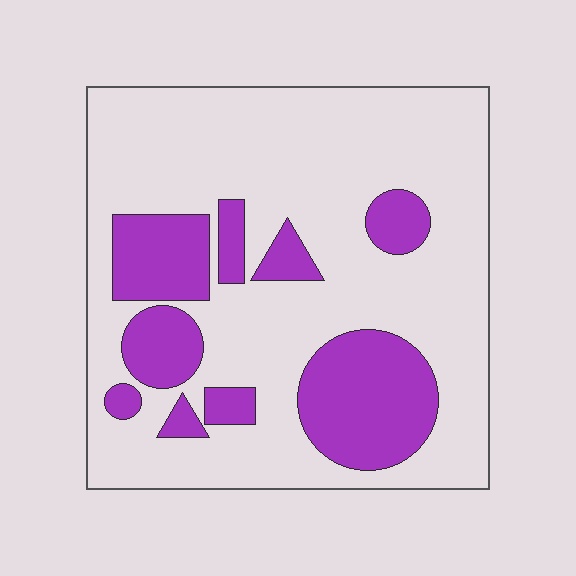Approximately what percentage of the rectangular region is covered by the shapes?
Approximately 25%.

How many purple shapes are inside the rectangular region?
9.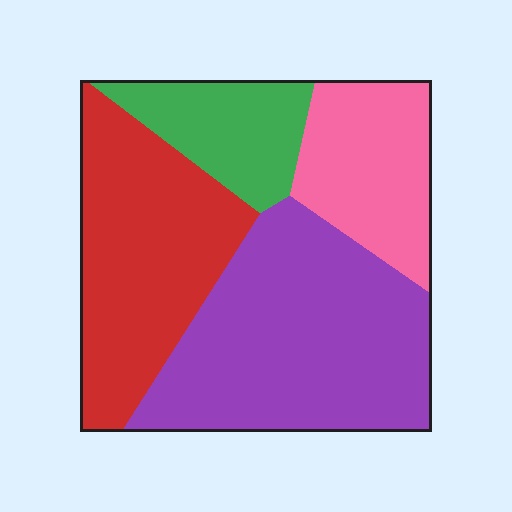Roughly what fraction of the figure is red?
Red takes up about one third (1/3) of the figure.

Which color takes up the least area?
Green, at roughly 15%.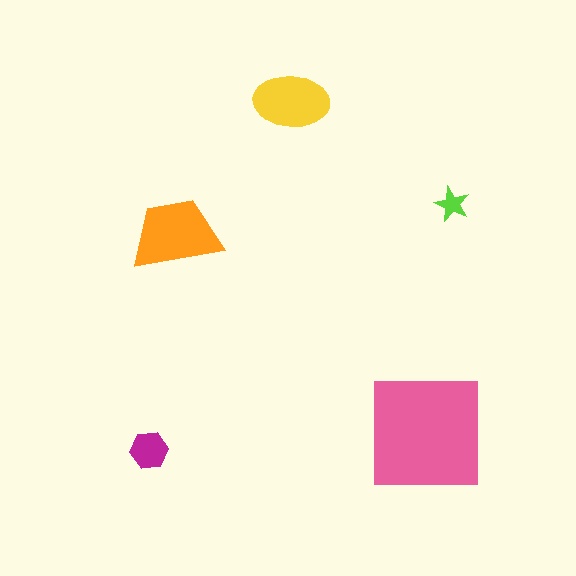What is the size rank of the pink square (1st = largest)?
1st.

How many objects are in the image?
There are 5 objects in the image.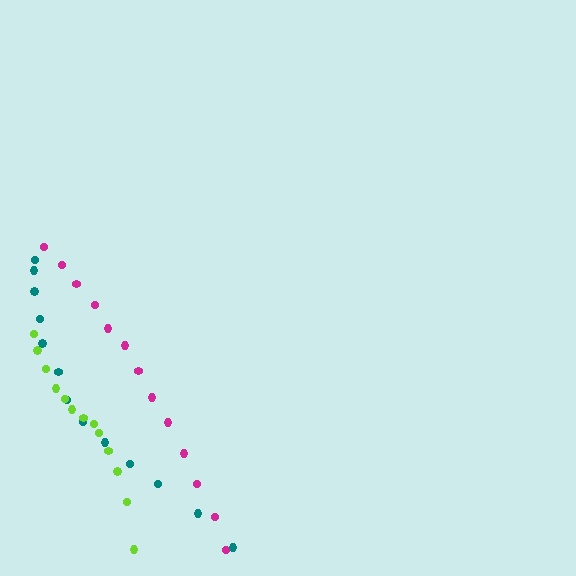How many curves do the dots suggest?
There are 3 distinct paths.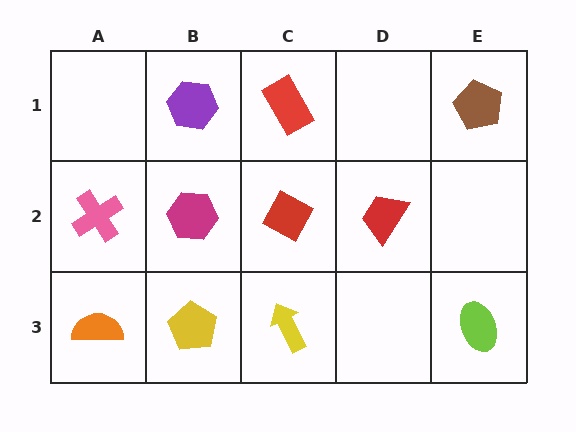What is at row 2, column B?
A magenta hexagon.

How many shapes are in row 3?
4 shapes.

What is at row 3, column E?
A lime ellipse.